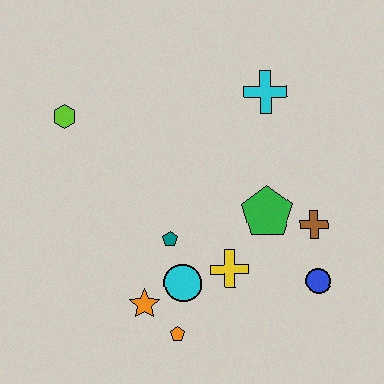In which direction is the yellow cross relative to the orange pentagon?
The yellow cross is above the orange pentagon.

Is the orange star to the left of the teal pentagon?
Yes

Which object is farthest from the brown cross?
The lime hexagon is farthest from the brown cross.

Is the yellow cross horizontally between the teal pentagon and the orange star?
No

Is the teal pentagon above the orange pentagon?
Yes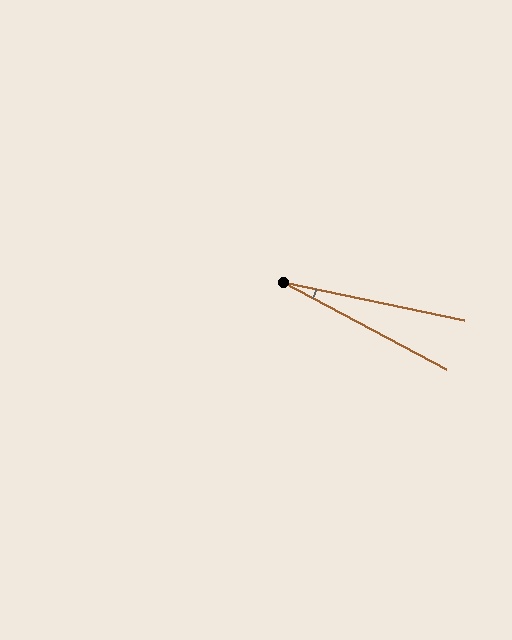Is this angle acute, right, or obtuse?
It is acute.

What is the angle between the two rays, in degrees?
Approximately 16 degrees.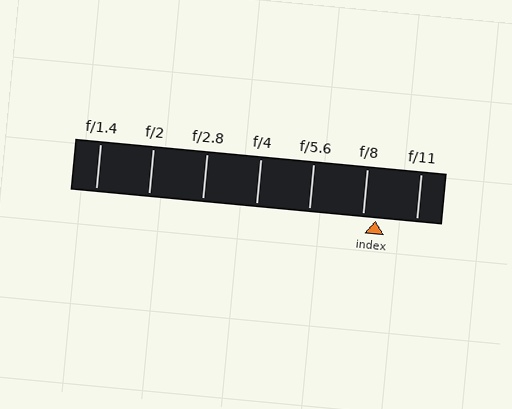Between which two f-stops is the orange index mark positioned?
The index mark is between f/8 and f/11.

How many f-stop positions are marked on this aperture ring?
There are 7 f-stop positions marked.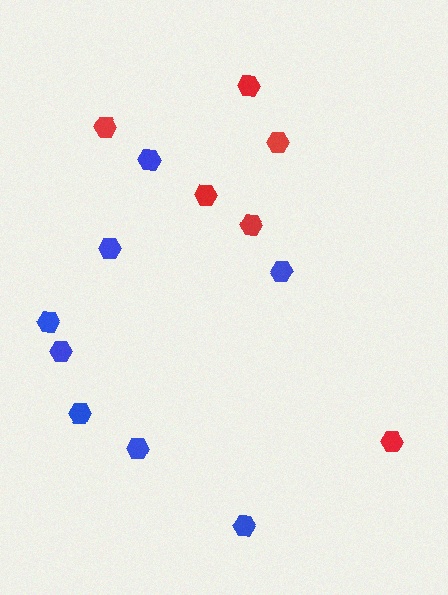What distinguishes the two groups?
There are 2 groups: one group of red hexagons (6) and one group of blue hexagons (8).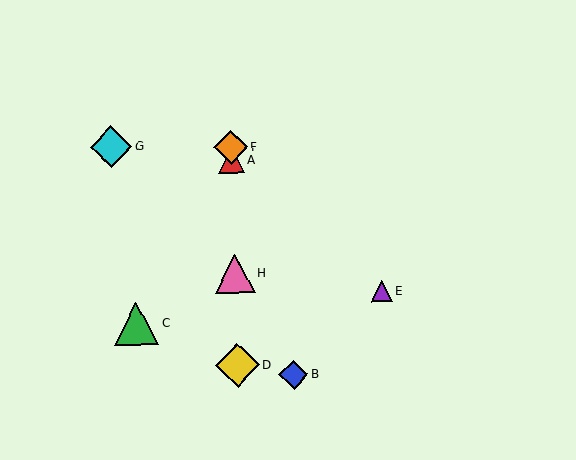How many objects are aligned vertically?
4 objects (A, D, F, H) are aligned vertically.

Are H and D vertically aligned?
Yes, both are at x≈235.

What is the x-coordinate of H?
Object H is at x≈235.